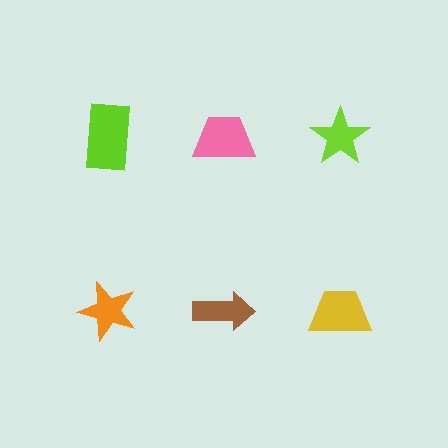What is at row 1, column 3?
A lime star.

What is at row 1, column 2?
A pink trapezoid.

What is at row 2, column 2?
A brown arrow.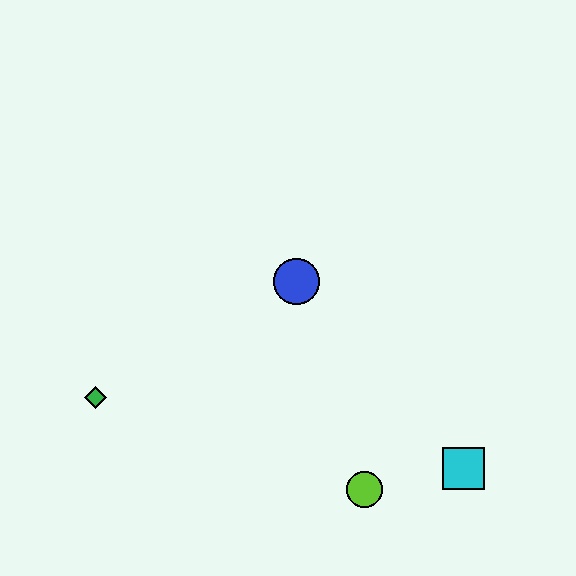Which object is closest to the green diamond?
The blue circle is closest to the green diamond.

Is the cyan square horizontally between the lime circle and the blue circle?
No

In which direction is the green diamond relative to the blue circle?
The green diamond is to the left of the blue circle.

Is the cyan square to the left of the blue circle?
No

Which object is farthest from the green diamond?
The cyan square is farthest from the green diamond.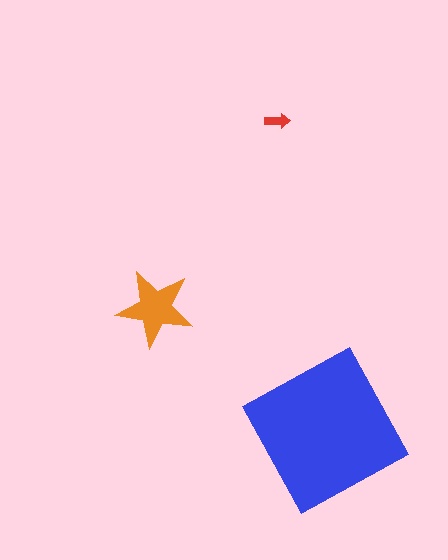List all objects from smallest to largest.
The red arrow, the orange star, the blue square.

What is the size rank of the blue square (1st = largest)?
1st.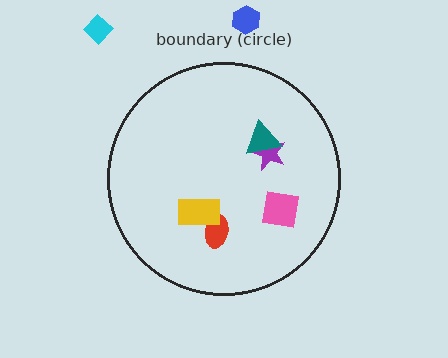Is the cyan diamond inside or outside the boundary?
Outside.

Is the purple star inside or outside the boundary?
Inside.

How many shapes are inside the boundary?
5 inside, 2 outside.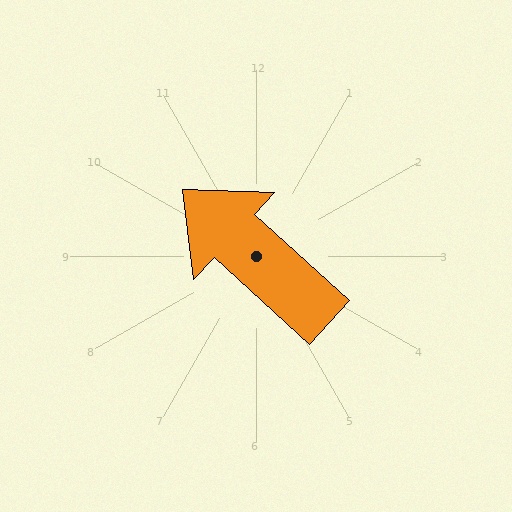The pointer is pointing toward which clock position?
Roughly 10 o'clock.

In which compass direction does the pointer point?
Northwest.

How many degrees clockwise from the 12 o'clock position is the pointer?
Approximately 312 degrees.